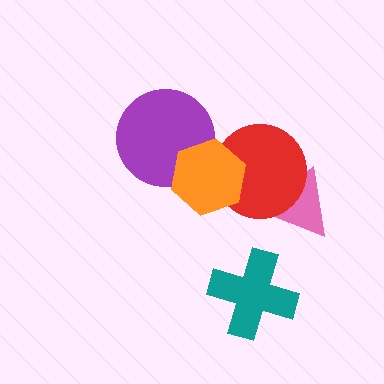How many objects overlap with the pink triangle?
1 object overlaps with the pink triangle.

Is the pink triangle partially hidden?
Yes, it is partially covered by another shape.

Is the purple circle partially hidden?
Yes, it is partially covered by another shape.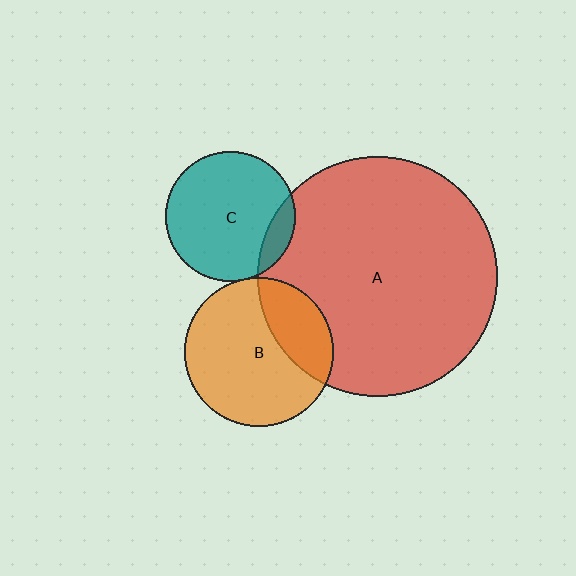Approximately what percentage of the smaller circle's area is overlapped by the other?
Approximately 5%.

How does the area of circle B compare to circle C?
Approximately 1.3 times.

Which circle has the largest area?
Circle A (red).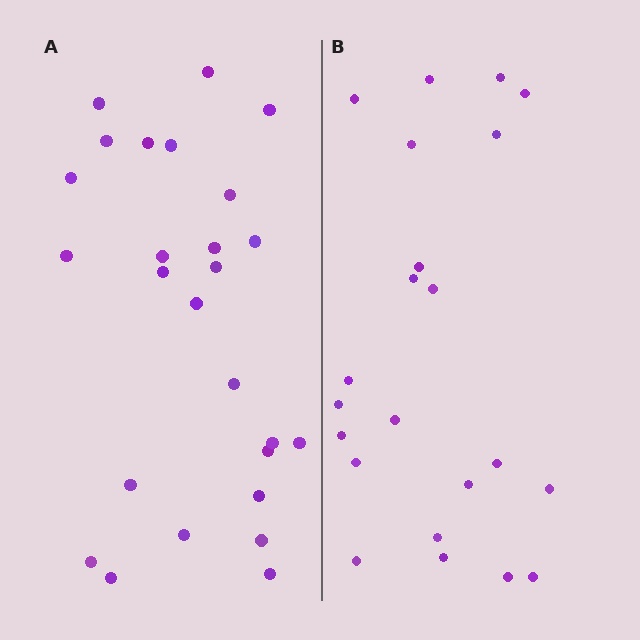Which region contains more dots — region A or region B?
Region A (the left region) has more dots.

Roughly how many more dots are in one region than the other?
Region A has about 4 more dots than region B.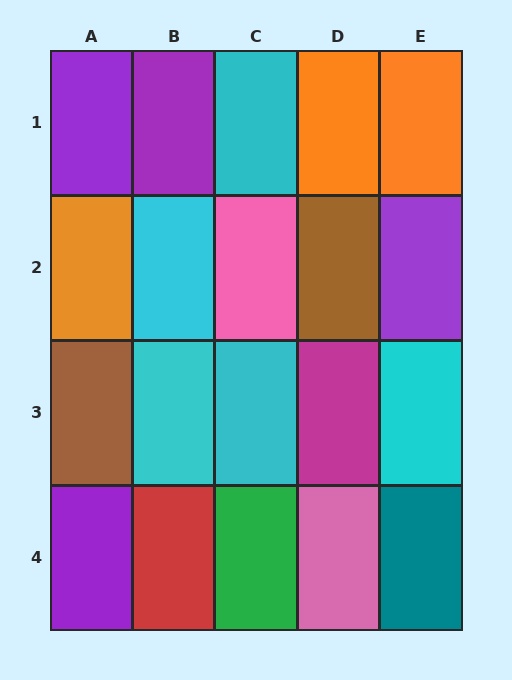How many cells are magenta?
1 cell is magenta.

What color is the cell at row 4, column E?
Teal.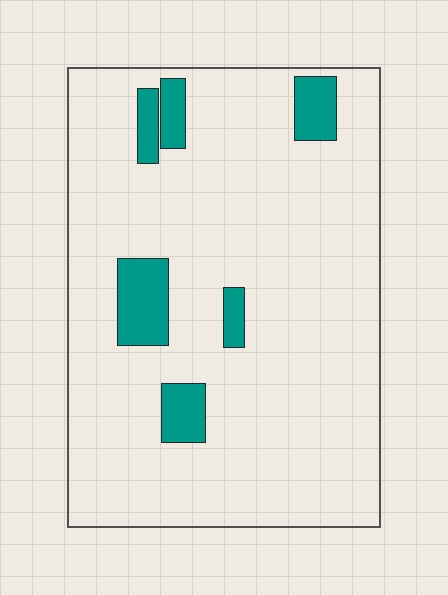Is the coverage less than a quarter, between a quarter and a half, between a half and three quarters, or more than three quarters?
Less than a quarter.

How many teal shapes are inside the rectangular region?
6.